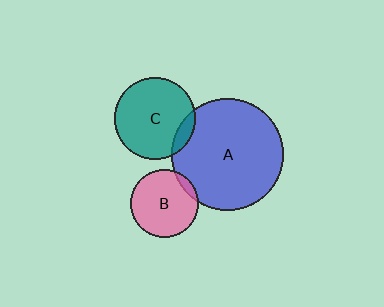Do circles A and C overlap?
Yes.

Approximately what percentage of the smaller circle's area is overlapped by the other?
Approximately 10%.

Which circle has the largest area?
Circle A (blue).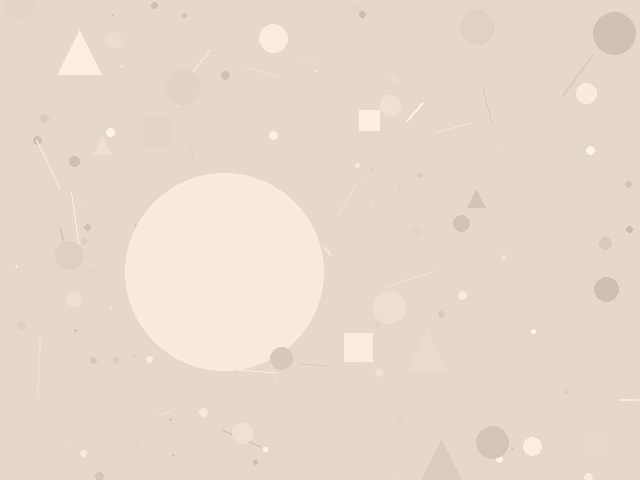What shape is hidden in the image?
A circle is hidden in the image.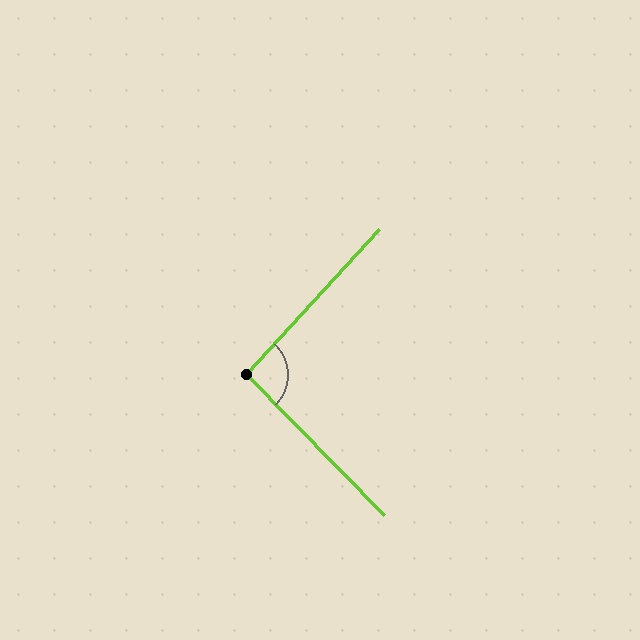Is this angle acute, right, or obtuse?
It is approximately a right angle.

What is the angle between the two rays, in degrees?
Approximately 93 degrees.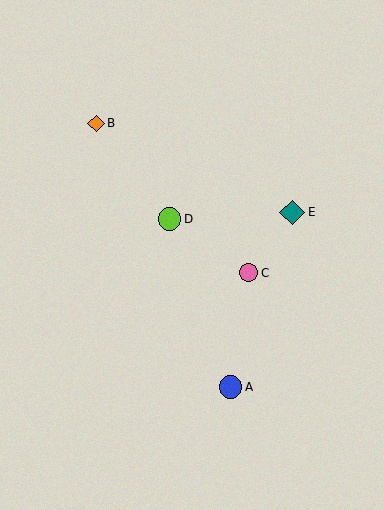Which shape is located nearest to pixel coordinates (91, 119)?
The orange diamond (labeled B) at (96, 123) is nearest to that location.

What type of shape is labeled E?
Shape E is a teal diamond.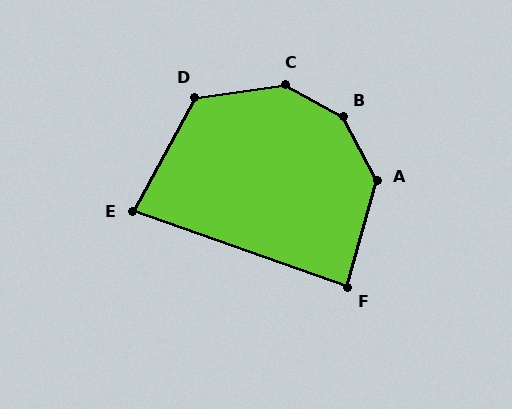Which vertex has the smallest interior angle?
E, at approximately 81 degrees.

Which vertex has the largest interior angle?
B, at approximately 147 degrees.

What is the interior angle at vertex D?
Approximately 127 degrees (obtuse).